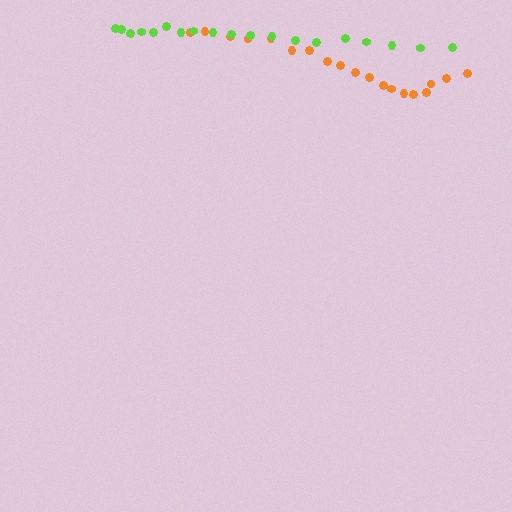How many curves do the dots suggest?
There are 2 distinct paths.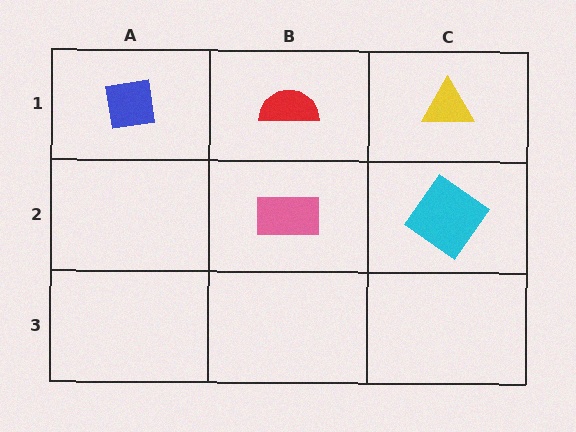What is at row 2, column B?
A pink rectangle.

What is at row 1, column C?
A yellow triangle.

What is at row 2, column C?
A cyan diamond.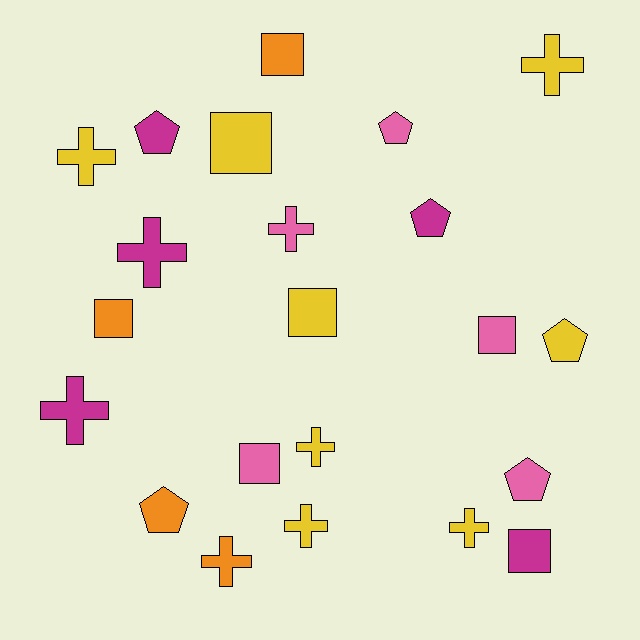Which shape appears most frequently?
Cross, with 9 objects.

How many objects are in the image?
There are 22 objects.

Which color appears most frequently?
Yellow, with 8 objects.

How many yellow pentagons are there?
There is 1 yellow pentagon.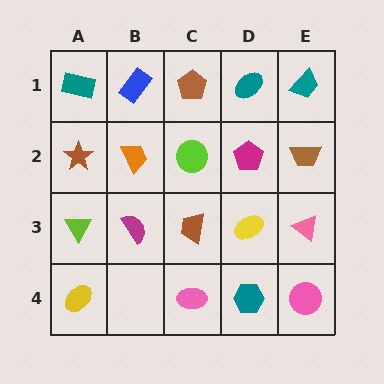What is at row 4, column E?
A pink circle.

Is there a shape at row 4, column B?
No, that cell is empty.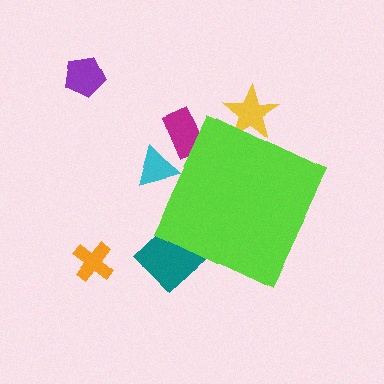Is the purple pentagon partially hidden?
No, the purple pentagon is fully visible.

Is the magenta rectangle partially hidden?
Yes, the magenta rectangle is partially hidden behind the lime diamond.